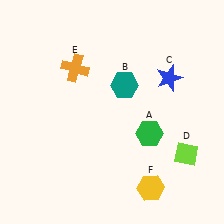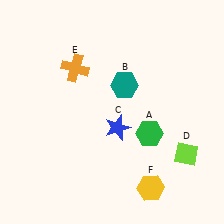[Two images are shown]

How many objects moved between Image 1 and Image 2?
1 object moved between the two images.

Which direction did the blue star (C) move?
The blue star (C) moved left.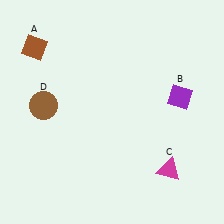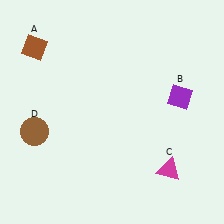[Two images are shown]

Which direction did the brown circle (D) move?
The brown circle (D) moved down.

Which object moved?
The brown circle (D) moved down.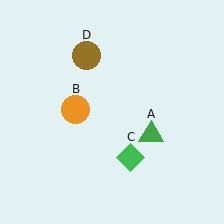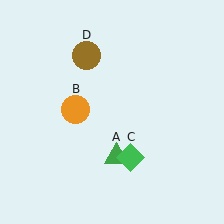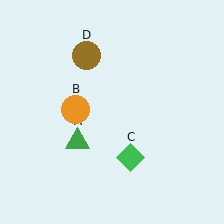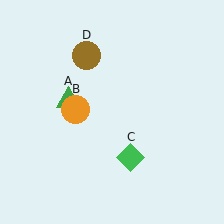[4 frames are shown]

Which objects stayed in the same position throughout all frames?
Orange circle (object B) and green diamond (object C) and brown circle (object D) remained stationary.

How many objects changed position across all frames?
1 object changed position: green triangle (object A).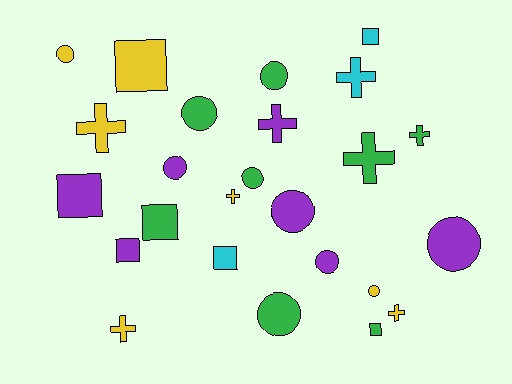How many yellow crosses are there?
There are 4 yellow crosses.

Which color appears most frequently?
Green, with 8 objects.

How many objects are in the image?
There are 25 objects.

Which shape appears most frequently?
Circle, with 10 objects.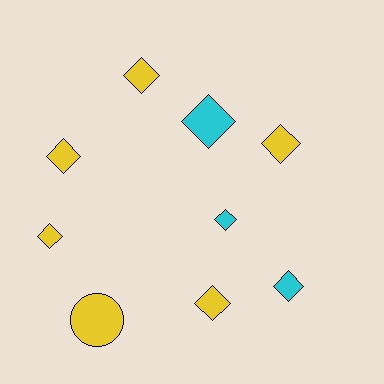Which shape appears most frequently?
Diamond, with 8 objects.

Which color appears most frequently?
Yellow, with 6 objects.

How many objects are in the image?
There are 9 objects.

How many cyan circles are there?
There are no cyan circles.